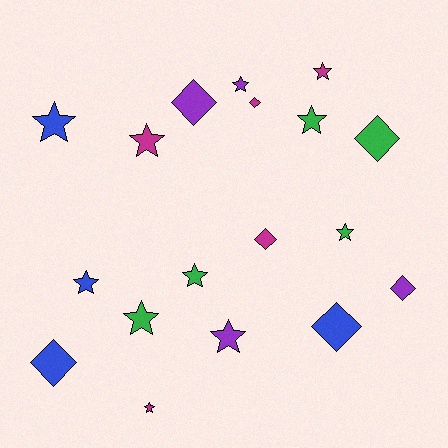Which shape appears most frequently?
Star, with 11 objects.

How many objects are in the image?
There are 18 objects.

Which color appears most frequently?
Magenta, with 5 objects.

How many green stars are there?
There are 4 green stars.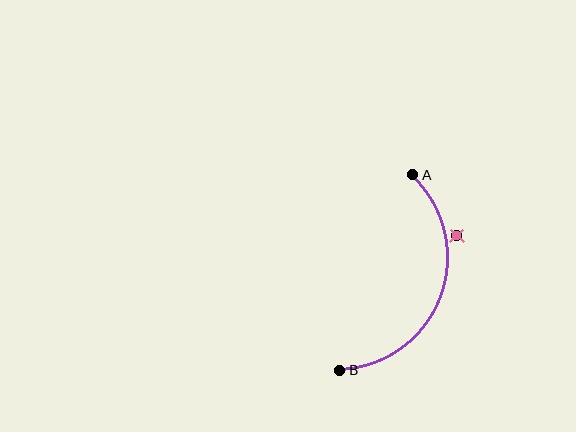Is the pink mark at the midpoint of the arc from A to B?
No — the pink mark does not lie on the arc at all. It sits slightly outside the curve.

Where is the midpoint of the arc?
The arc midpoint is the point on the curve farthest from the straight line joining A and B. It sits to the right of that line.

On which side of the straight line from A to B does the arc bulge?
The arc bulges to the right of the straight line connecting A and B.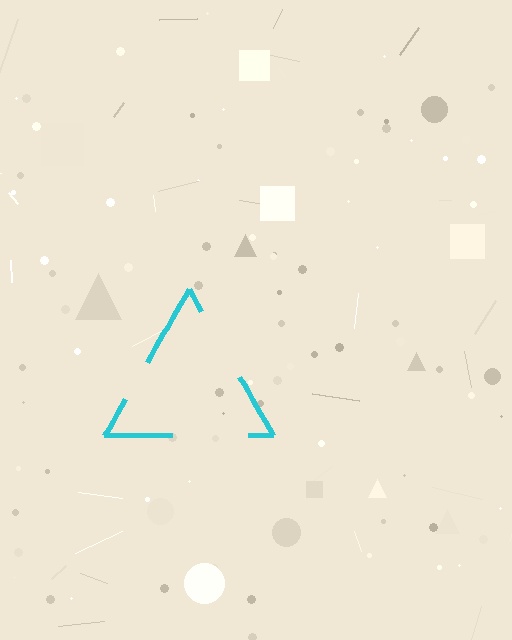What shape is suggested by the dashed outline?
The dashed outline suggests a triangle.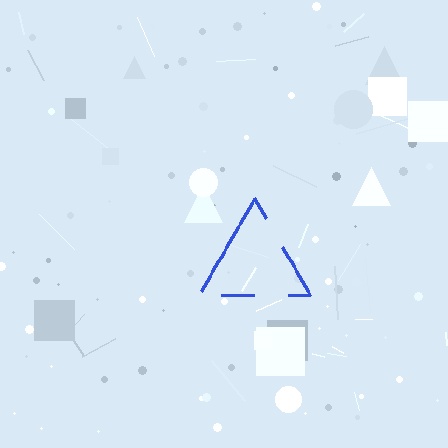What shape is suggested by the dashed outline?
The dashed outline suggests a triangle.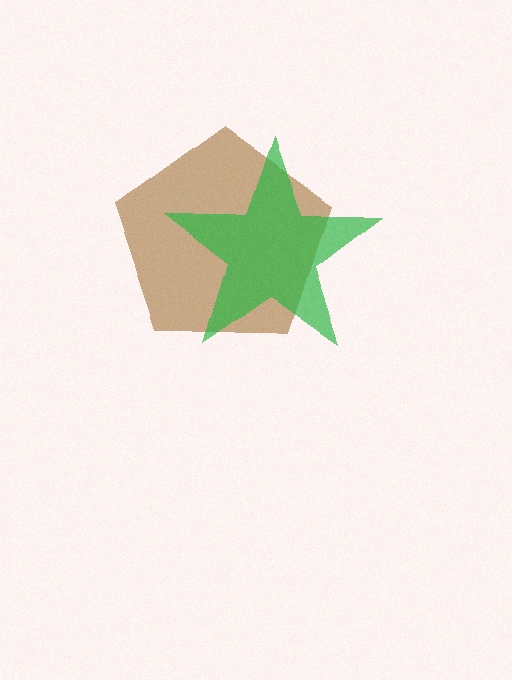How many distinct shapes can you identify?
There are 2 distinct shapes: a brown pentagon, a green star.